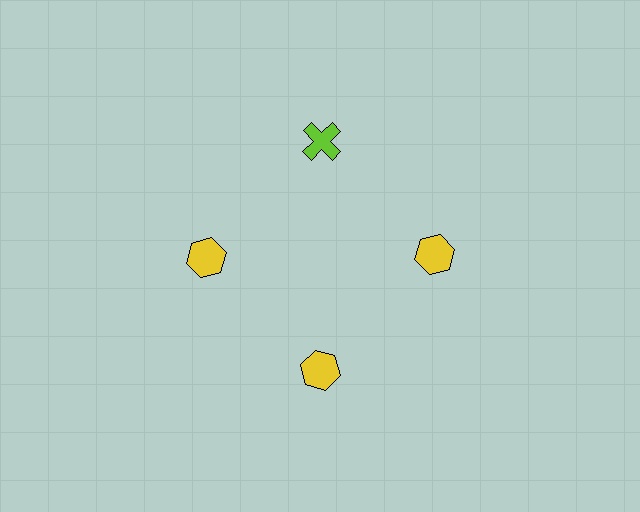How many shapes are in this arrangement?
There are 4 shapes arranged in a ring pattern.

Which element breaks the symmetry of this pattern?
The lime cross at roughly the 12 o'clock position breaks the symmetry. All other shapes are yellow hexagons.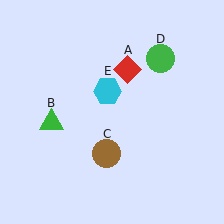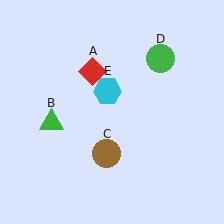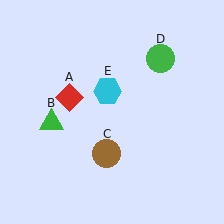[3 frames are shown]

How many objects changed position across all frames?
1 object changed position: red diamond (object A).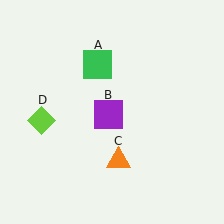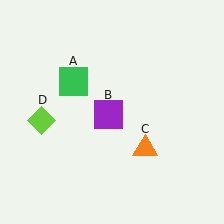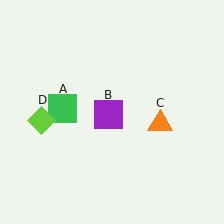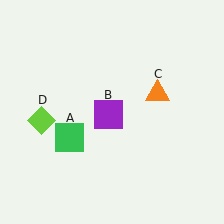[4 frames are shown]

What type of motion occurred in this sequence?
The green square (object A), orange triangle (object C) rotated counterclockwise around the center of the scene.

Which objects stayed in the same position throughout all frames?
Purple square (object B) and lime diamond (object D) remained stationary.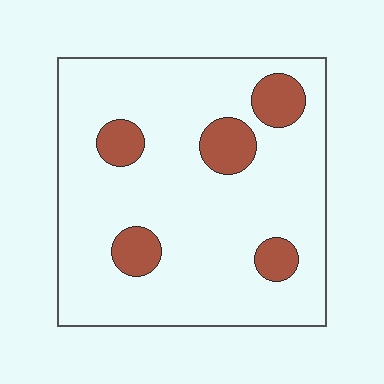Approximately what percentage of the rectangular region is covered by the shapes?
Approximately 15%.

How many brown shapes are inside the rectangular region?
5.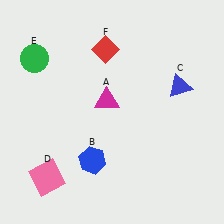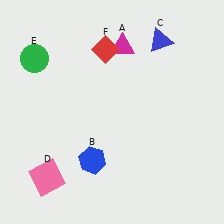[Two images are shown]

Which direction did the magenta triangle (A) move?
The magenta triangle (A) moved up.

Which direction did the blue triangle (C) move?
The blue triangle (C) moved up.